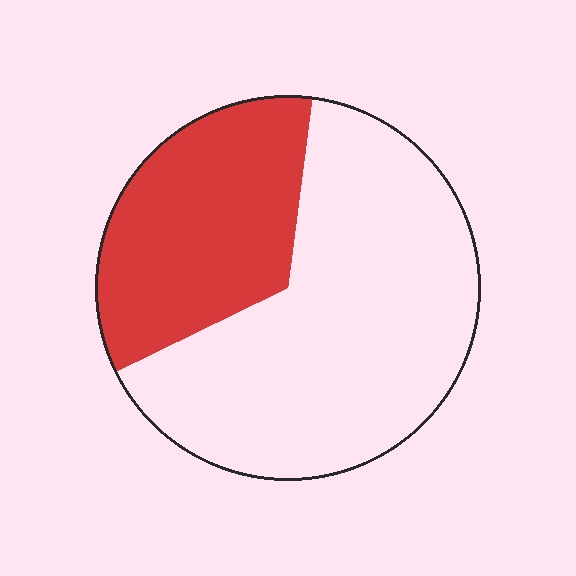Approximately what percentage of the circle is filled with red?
Approximately 35%.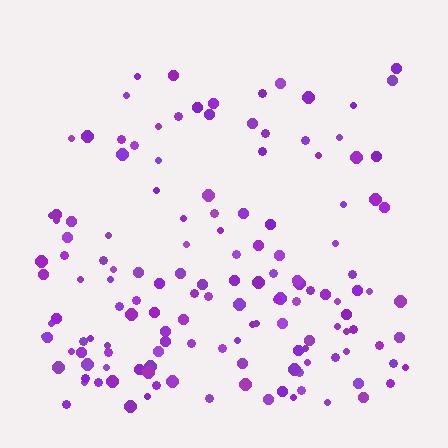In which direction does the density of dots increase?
From top to bottom, with the bottom side densest.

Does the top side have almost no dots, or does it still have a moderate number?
Still a moderate number, just noticeably fewer than the bottom.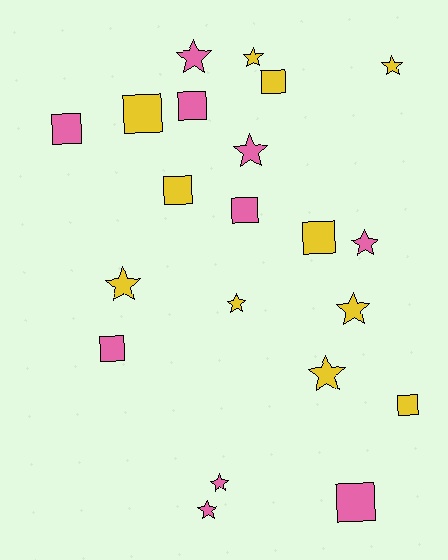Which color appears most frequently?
Yellow, with 11 objects.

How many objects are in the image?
There are 21 objects.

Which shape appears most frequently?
Star, with 11 objects.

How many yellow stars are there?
There are 6 yellow stars.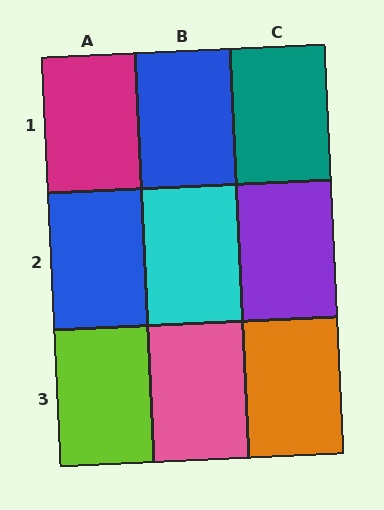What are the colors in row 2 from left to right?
Blue, cyan, purple.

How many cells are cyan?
1 cell is cyan.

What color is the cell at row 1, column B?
Blue.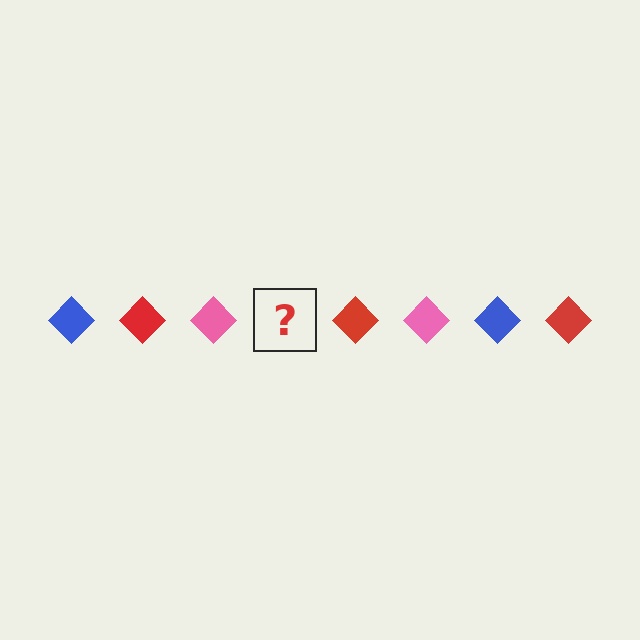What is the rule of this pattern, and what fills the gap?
The rule is that the pattern cycles through blue, red, pink diamonds. The gap should be filled with a blue diamond.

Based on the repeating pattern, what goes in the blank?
The blank should be a blue diamond.